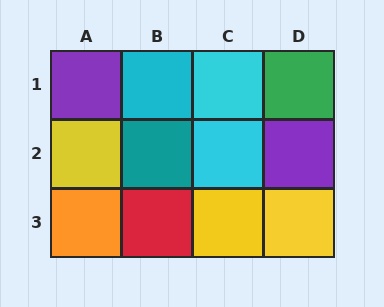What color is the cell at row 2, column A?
Yellow.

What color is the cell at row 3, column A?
Orange.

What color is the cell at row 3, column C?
Yellow.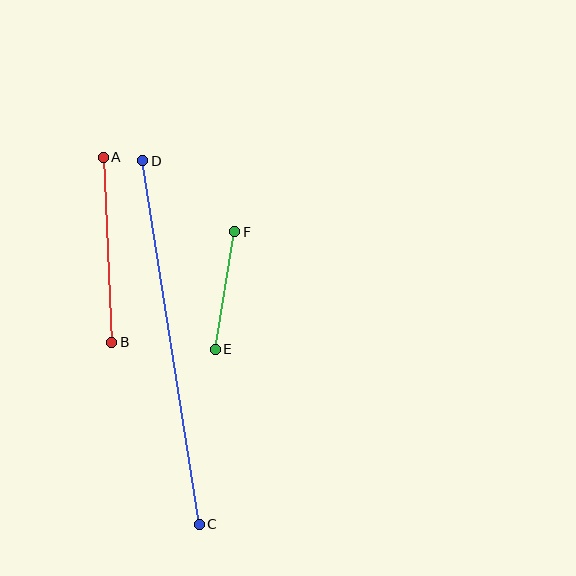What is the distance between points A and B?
The distance is approximately 185 pixels.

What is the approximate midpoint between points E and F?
The midpoint is at approximately (225, 291) pixels.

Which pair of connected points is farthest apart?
Points C and D are farthest apart.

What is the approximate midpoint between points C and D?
The midpoint is at approximately (171, 342) pixels.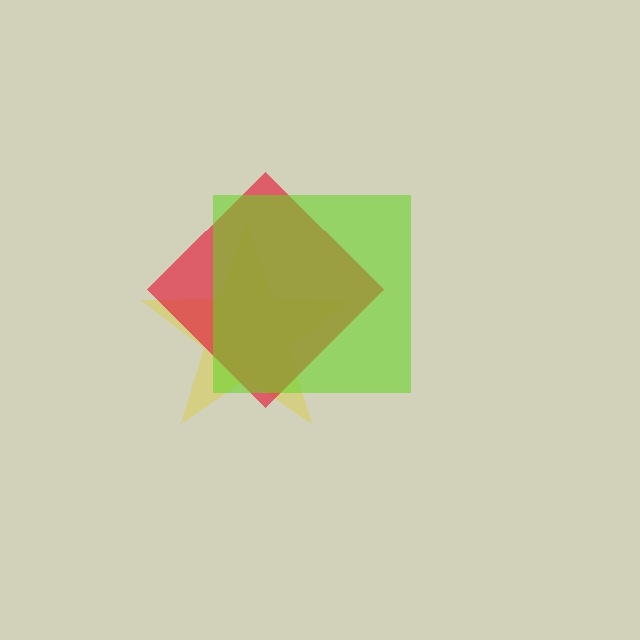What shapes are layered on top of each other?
The layered shapes are: a yellow star, a red diamond, a lime square.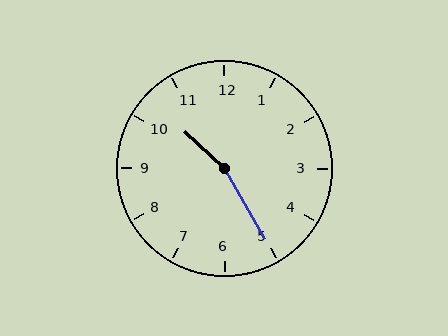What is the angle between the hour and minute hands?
Approximately 162 degrees.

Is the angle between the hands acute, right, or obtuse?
It is obtuse.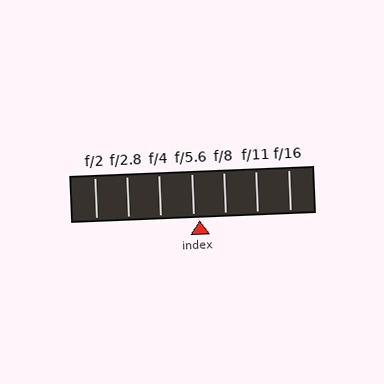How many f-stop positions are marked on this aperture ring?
There are 7 f-stop positions marked.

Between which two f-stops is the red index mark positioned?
The index mark is between f/5.6 and f/8.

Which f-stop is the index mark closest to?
The index mark is closest to f/5.6.